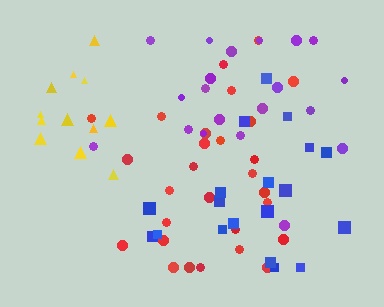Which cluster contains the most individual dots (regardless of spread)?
Red (28).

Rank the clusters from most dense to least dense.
yellow, purple, red, blue.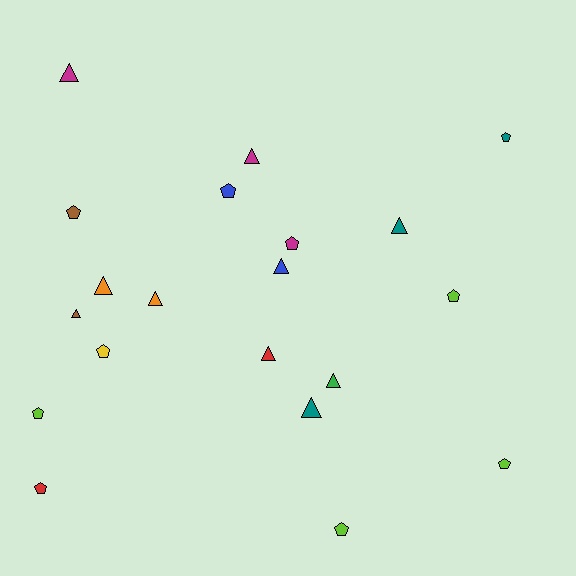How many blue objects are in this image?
There are 2 blue objects.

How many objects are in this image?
There are 20 objects.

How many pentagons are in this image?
There are 10 pentagons.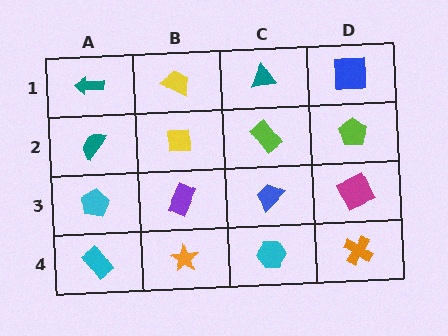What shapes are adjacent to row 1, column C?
A lime rectangle (row 2, column C), a yellow trapezoid (row 1, column B), a blue square (row 1, column D).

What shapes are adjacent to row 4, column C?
A blue trapezoid (row 3, column C), an orange star (row 4, column B), an orange cross (row 4, column D).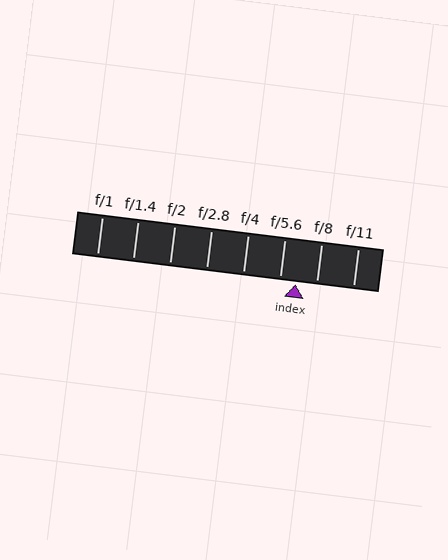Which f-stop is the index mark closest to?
The index mark is closest to f/5.6.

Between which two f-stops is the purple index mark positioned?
The index mark is between f/5.6 and f/8.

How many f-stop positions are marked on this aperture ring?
There are 8 f-stop positions marked.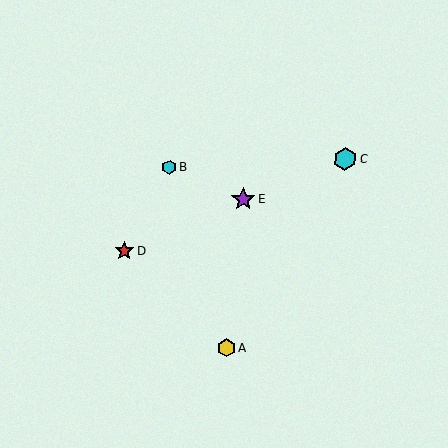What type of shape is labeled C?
Shape C is a cyan hexagon.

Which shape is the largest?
The purple star (labeled E) is the largest.